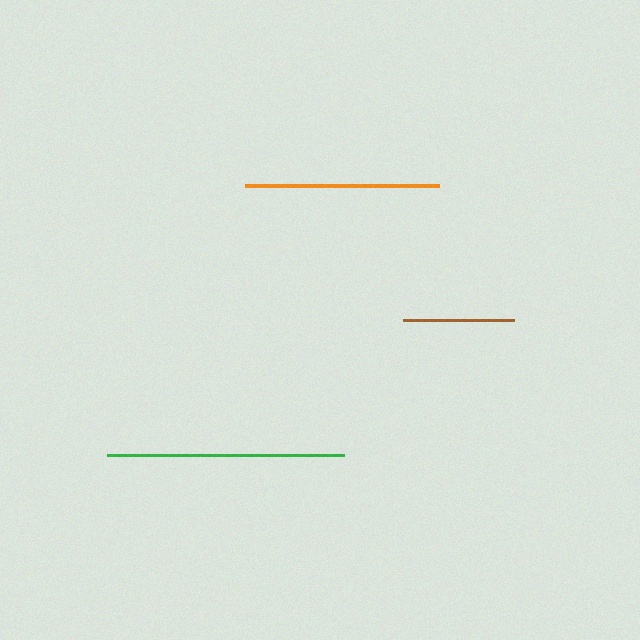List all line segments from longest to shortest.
From longest to shortest: green, orange, brown.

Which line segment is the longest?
The green line is the longest at approximately 236 pixels.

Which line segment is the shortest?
The brown line is the shortest at approximately 111 pixels.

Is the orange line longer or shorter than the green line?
The green line is longer than the orange line.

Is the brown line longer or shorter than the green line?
The green line is longer than the brown line.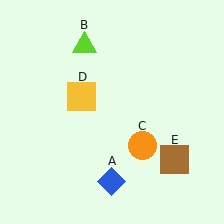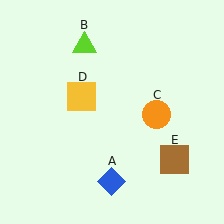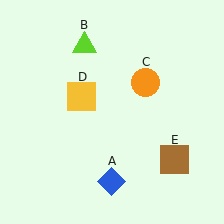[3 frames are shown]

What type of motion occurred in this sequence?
The orange circle (object C) rotated counterclockwise around the center of the scene.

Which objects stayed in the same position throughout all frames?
Blue diamond (object A) and lime triangle (object B) and yellow square (object D) and brown square (object E) remained stationary.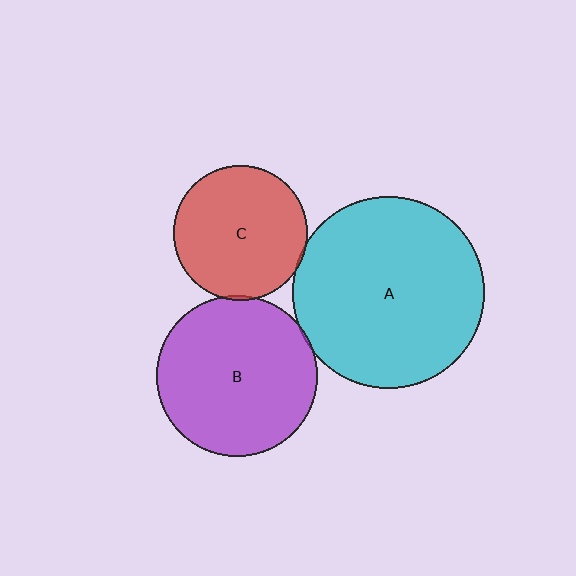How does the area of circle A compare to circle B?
Approximately 1.4 times.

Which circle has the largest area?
Circle A (cyan).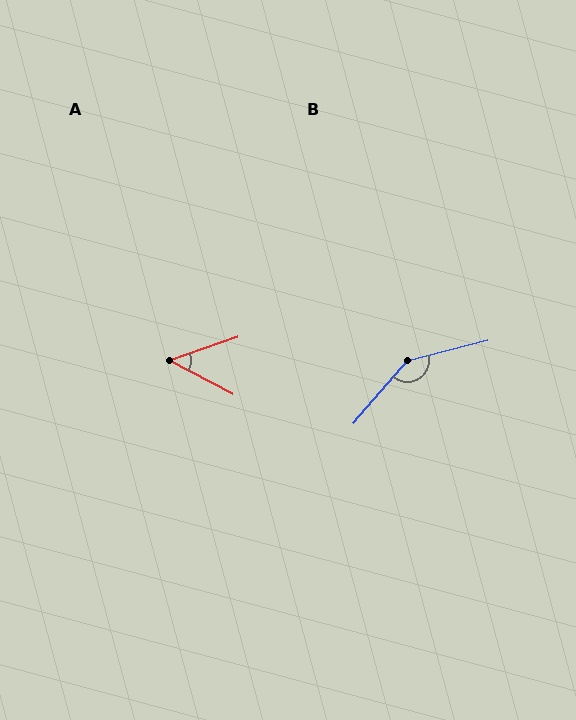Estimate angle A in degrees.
Approximately 47 degrees.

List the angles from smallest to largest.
A (47°), B (145°).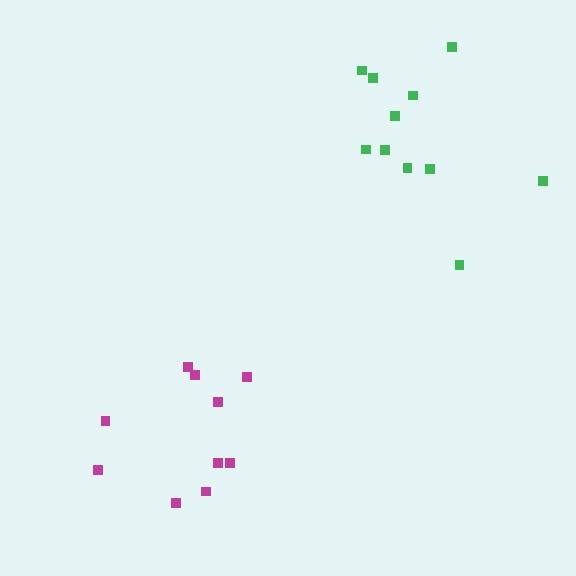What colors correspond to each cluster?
The clusters are colored: green, magenta.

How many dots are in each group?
Group 1: 11 dots, Group 2: 10 dots (21 total).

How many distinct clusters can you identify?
There are 2 distinct clusters.